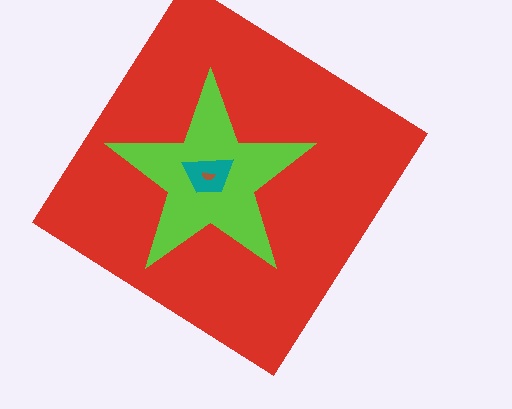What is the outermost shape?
The red diamond.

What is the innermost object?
The brown semicircle.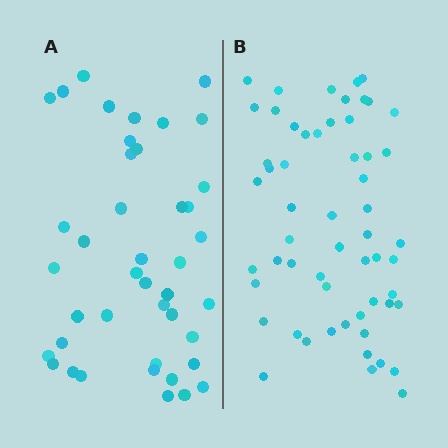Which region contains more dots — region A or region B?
Region B (the right region) has more dots.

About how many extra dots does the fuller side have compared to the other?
Region B has approximately 15 more dots than region A.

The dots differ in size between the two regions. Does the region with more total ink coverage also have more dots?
No. Region A has more total ink coverage because its dots are larger, but region B actually contains more individual dots. Total area can be misleading — the number of items is what matters here.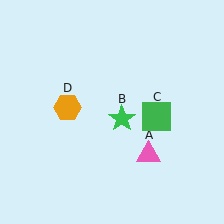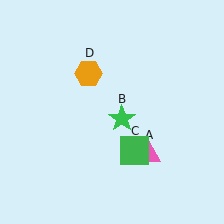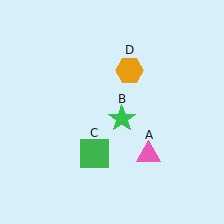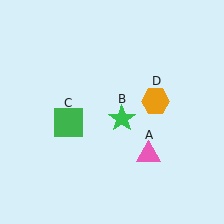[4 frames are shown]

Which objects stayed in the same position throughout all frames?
Pink triangle (object A) and green star (object B) remained stationary.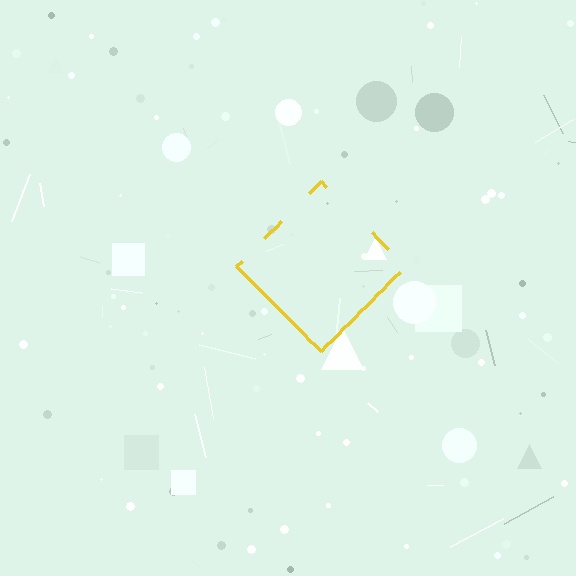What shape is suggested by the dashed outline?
The dashed outline suggests a diamond.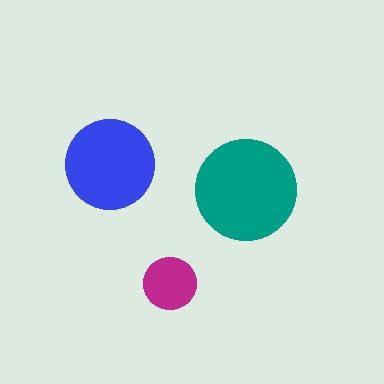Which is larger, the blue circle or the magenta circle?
The blue one.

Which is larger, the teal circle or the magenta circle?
The teal one.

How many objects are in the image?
There are 3 objects in the image.